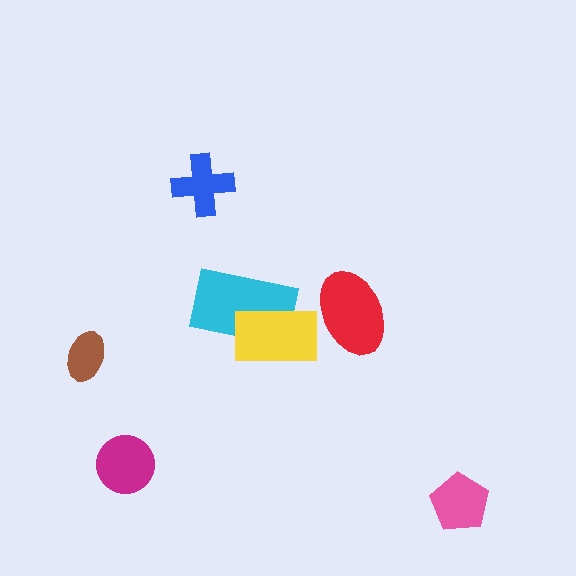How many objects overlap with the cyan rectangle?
1 object overlaps with the cyan rectangle.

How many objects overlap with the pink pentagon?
0 objects overlap with the pink pentagon.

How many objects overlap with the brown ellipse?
0 objects overlap with the brown ellipse.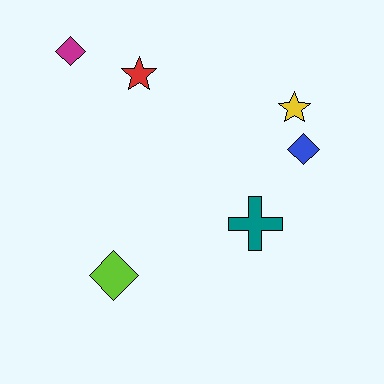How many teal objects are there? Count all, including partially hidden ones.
There is 1 teal object.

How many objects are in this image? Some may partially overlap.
There are 6 objects.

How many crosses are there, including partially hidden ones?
There is 1 cross.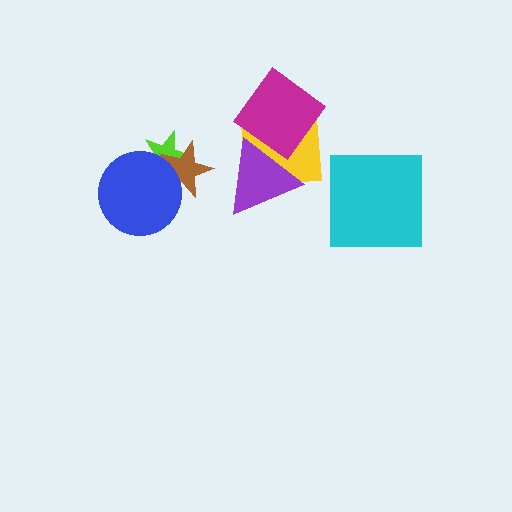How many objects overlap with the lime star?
2 objects overlap with the lime star.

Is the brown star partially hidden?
Yes, it is partially covered by another shape.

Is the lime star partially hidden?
Yes, it is partially covered by another shape.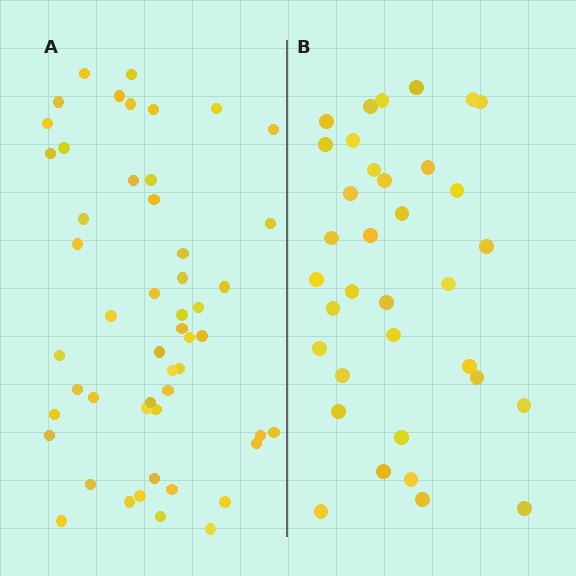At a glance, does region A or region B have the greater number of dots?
Region A (the left region) has more dots.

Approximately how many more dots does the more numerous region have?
Region A has approximately 15 more dots than region B.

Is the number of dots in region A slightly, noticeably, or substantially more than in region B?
Region A has substantially more. The ratio is roughly 1.5 to 1.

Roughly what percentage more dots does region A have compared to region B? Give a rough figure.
About 45% more.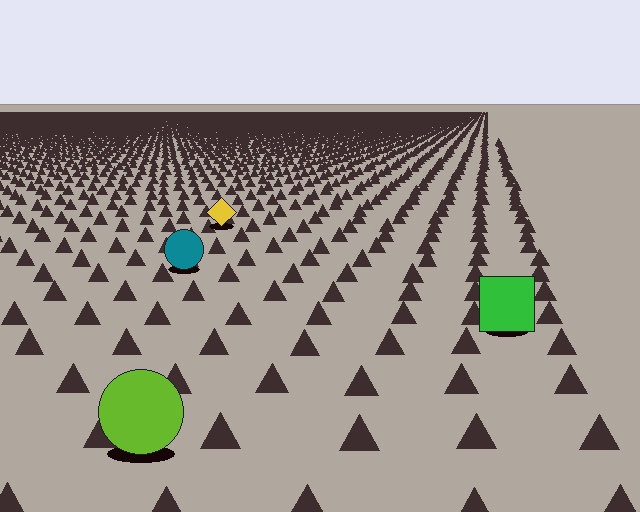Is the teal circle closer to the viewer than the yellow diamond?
Yes. The teal circle is closer — you can tell from the texture gradient: the ground texture is coarser near it.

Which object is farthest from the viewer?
The yellow diamond is farthest from the viewer. It appears smaller and the ground texture around it is denser.